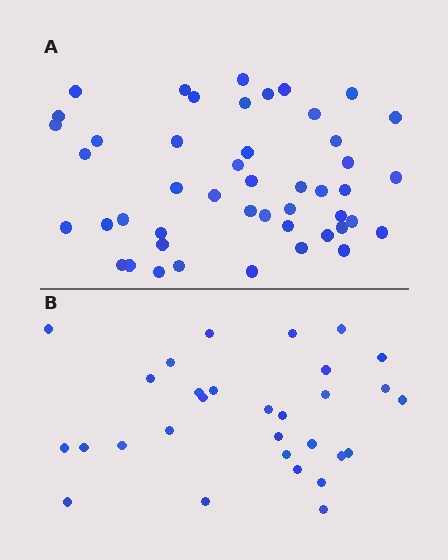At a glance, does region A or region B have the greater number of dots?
Region A (the top region) has more dots.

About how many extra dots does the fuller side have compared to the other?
Region A has approximately 15 more dots than region B.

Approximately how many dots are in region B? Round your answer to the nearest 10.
About 30 dots.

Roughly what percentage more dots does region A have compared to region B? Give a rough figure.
About 55% more.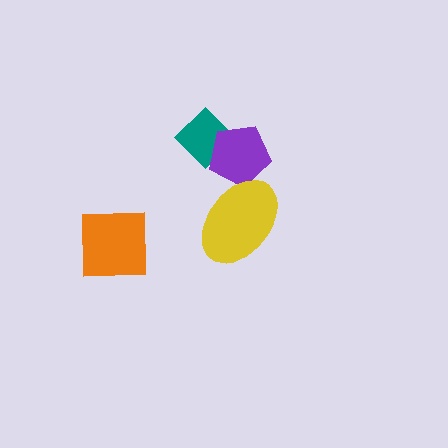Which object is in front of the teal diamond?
The purple pentagon is in front of the teal diamond.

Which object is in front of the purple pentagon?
The yellow ellipse is in front of the purple pentagon.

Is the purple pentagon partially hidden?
Yes, it is partially covered by another shape.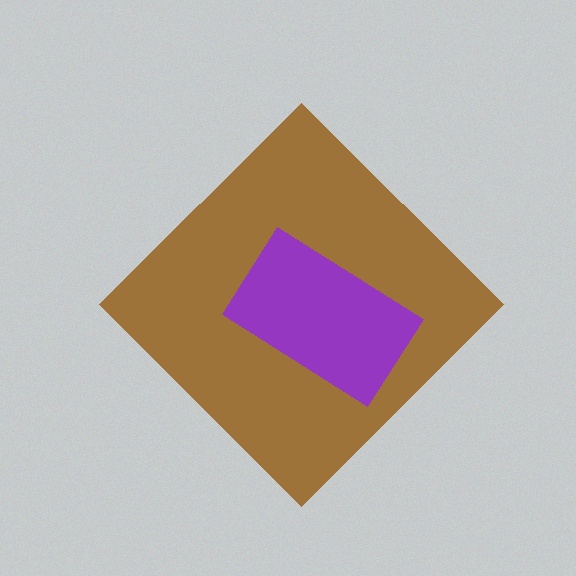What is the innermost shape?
The purple rectangle.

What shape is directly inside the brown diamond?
The purple rectangle.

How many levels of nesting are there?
2.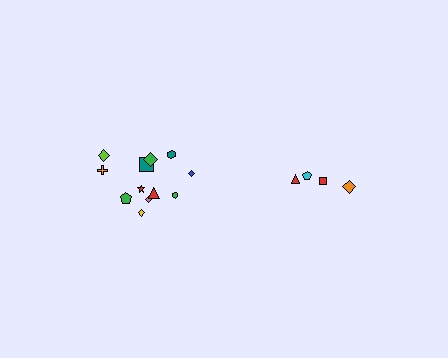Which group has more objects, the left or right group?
The left group.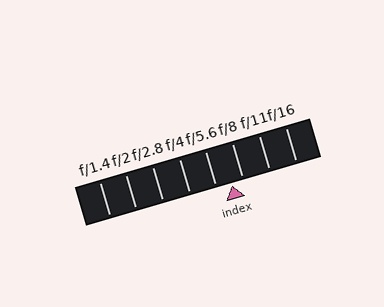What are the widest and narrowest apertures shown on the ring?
The widest aperture shown is f/1.4 and the narrowest is f/16.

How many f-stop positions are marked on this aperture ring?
There are 8 f-stop positions marked.